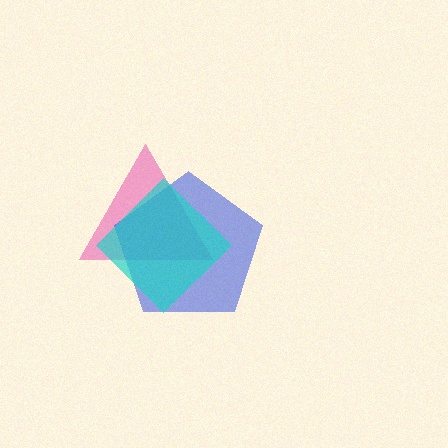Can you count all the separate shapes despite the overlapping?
Yes, there are 3 separate shapes.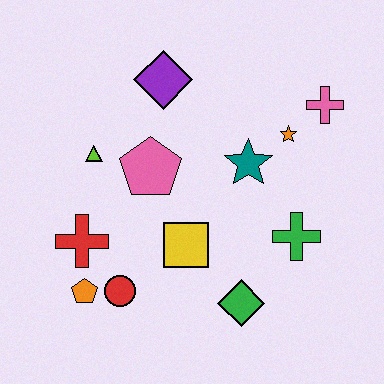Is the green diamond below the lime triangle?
Yes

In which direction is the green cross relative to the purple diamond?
The green cross is below the purple diamond.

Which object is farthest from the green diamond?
The purple diamond is farthest from the green diamond.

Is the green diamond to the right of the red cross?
Yes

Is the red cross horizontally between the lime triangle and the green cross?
No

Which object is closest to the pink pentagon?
The lime triangle is closest to the pink pentagon.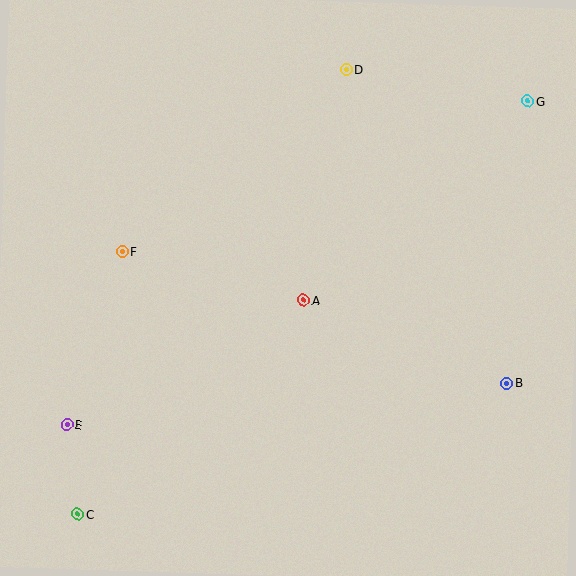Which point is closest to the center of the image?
Point A at (304, 300) is closest to the center.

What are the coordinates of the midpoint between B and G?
The midpoint between B and G is at (517, 242).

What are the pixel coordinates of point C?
Point C is at (77, 514).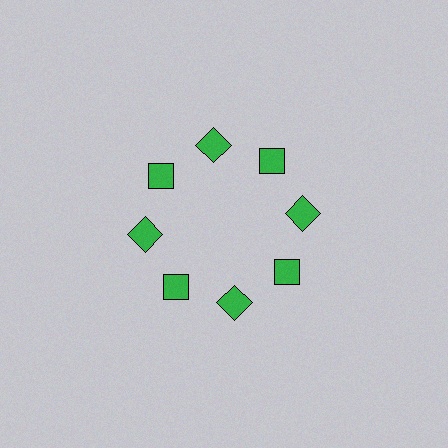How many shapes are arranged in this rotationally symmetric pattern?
There are 8 shapes, arranged in 8 groups of 1.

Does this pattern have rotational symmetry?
Yes, this pattern has 8-fold rotational symmetry. It looks the same after rotating 45 degrees around the center.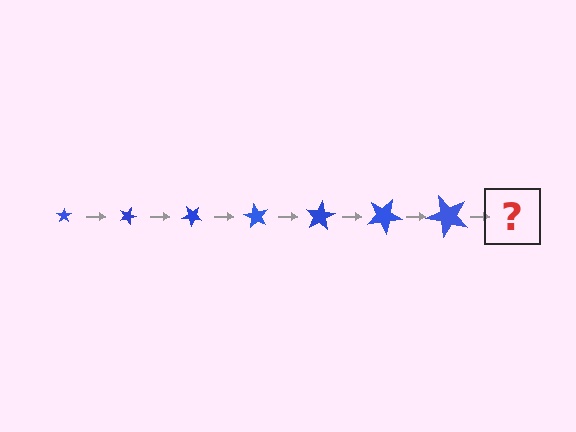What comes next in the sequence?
The next element should be a star, larger than the previous one and rotated 140 degrees from the start.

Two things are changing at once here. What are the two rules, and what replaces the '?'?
The two rules are that the star grows larger each step and it rotates 20 degrees each step. The '?' should be a star, larger than the previous one and rotated 140 degrees from the start.